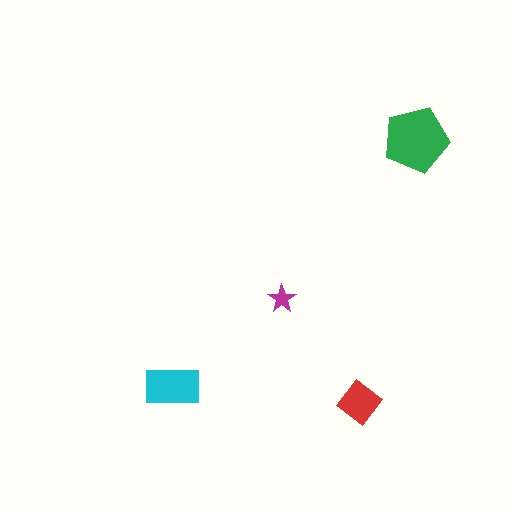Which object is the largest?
The green pentagon.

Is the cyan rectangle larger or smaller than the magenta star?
Larger.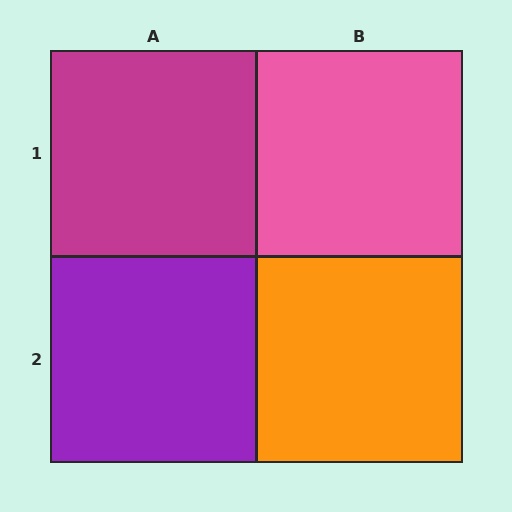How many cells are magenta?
1 cell is magenta.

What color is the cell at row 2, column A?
Purple.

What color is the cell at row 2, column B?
Orange.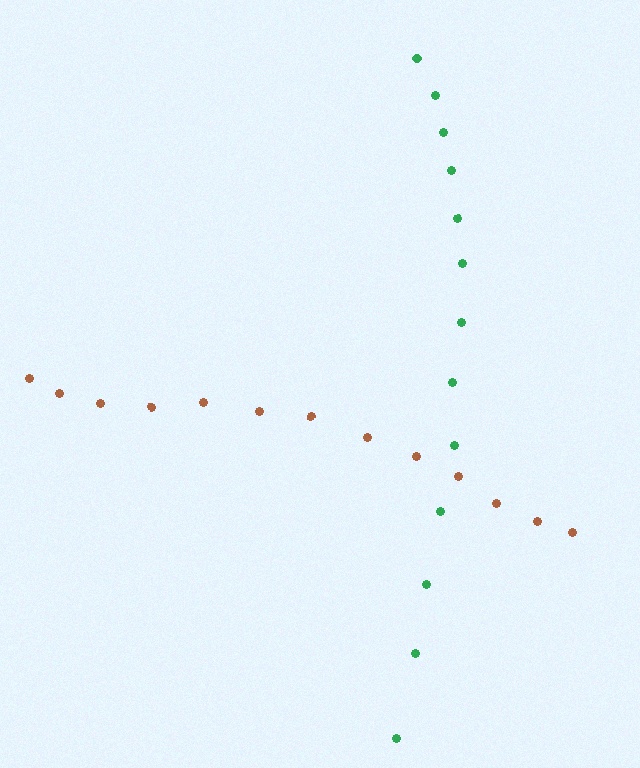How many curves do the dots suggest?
There are 2 distinct paths.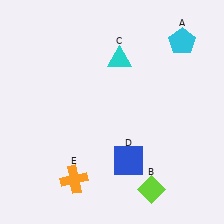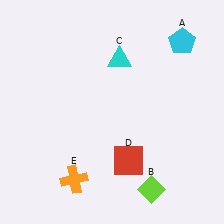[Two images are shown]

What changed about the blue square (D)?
In Image 1, D is blue. In Image 2, it changed to red.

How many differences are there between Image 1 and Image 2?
There is 1 difference between the two images.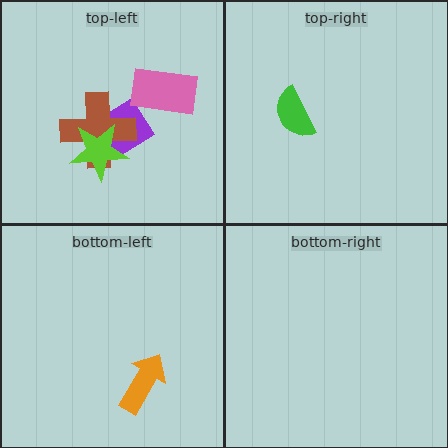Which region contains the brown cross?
The top-left region.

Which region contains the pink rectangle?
The top-left region.